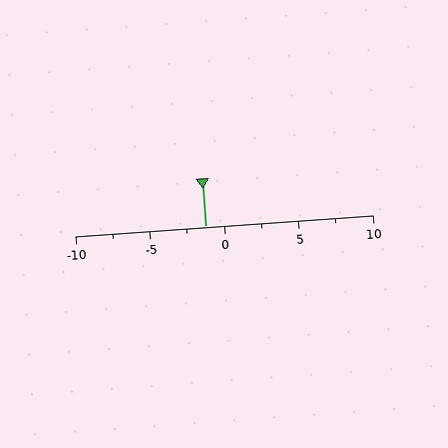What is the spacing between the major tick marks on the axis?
The major ticks are spaced 5 apart.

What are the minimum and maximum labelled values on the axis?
The axis runs from -10 to 10.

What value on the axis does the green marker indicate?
The marker indicates approximately -1.2.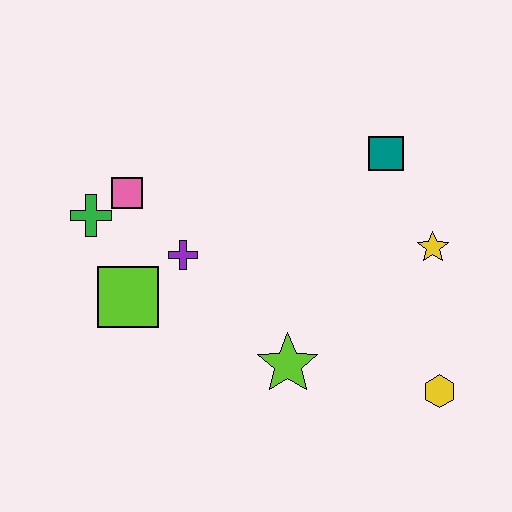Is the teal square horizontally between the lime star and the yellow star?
Yes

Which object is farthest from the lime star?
The green cross is farthest from the lime star.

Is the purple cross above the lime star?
Yes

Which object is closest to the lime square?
The purple cross is closest to the lime square.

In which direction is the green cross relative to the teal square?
The green cross is to the left of the teal square.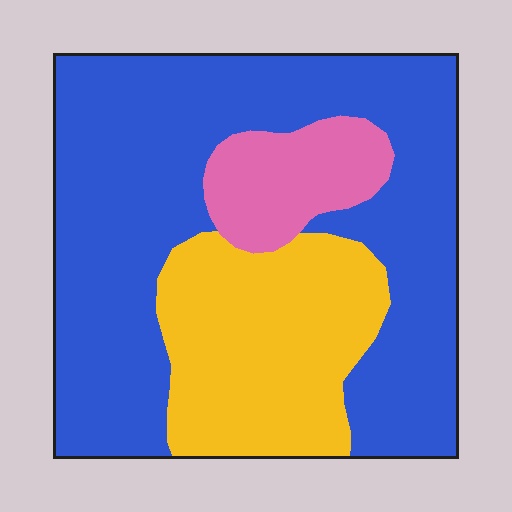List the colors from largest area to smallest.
From largest to smallest: blue, yellow, pink.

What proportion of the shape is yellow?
Yellow covers 27% of the shape.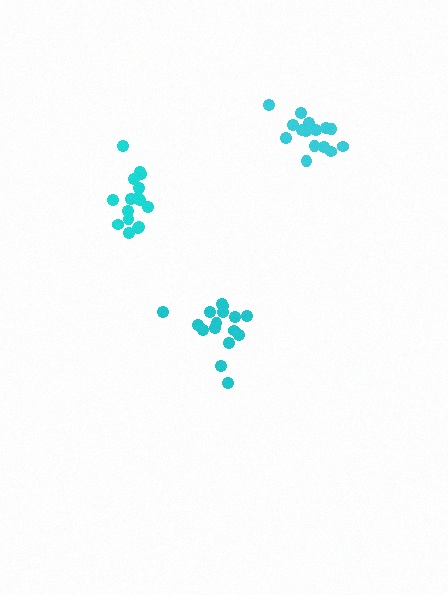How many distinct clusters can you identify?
There are 3 distinct clusters.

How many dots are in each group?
Group 1: 16 dots, Group 2: 15 dots, Group 3: 16 dots (47 total).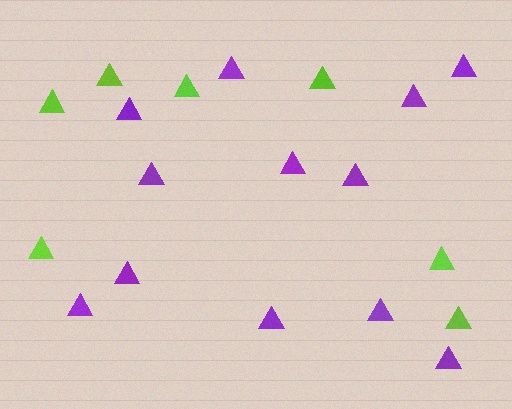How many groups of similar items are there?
There are 2 groups: one group of lime triangles (7) and one group of purple triangles (12).